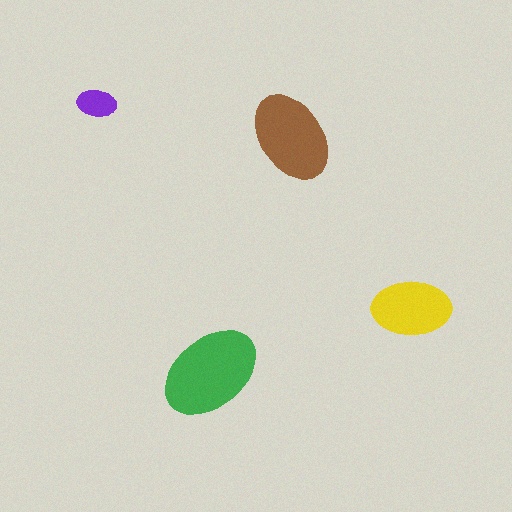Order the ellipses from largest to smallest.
the green one, the brown one, the yellow one, the purple one.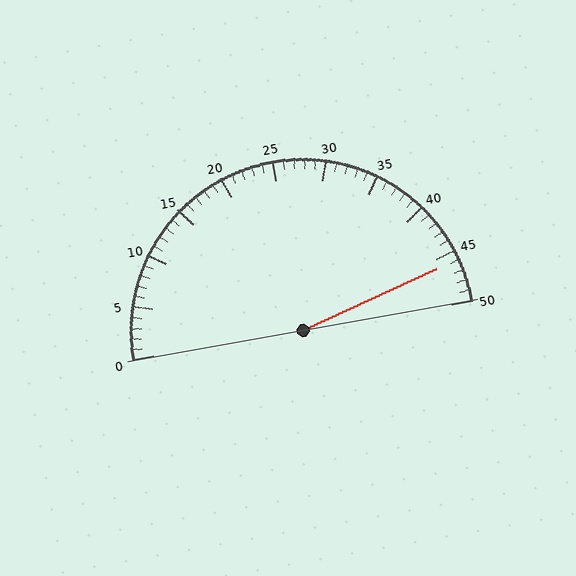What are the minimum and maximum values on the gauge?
The gauge ranges from 0 to 50.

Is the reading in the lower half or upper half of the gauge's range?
The reading is in the upper half of the range (0 to 50).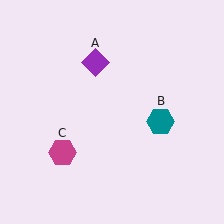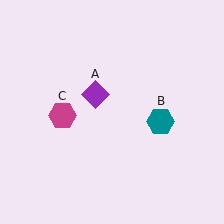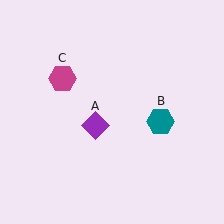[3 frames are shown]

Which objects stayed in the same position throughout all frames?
Teal hexagon (object B) remained stationary.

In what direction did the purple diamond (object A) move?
The purple diamond (object A) moved down.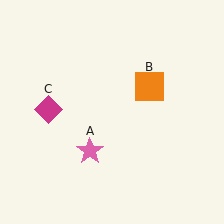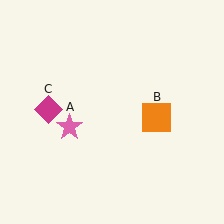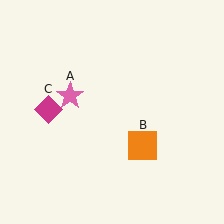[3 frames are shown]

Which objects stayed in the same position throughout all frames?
Magenta diamond (object C) remained stationary.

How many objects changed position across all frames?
2 objects changed position: pink star (object A), orange square (object B).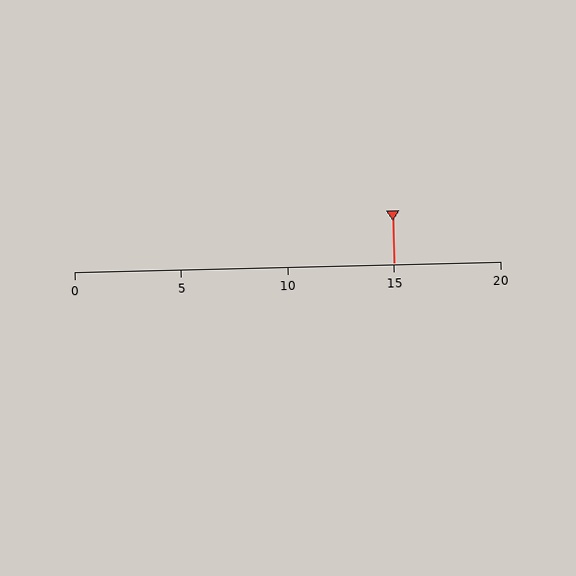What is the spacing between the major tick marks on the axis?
The major ticks are spaced 5 apart.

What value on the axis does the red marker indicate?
The marker indicates approximately 15.